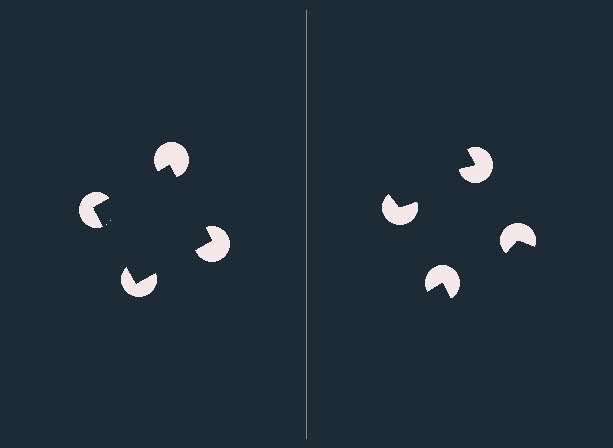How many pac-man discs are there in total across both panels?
8 — 4 on each side.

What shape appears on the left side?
An illusory square.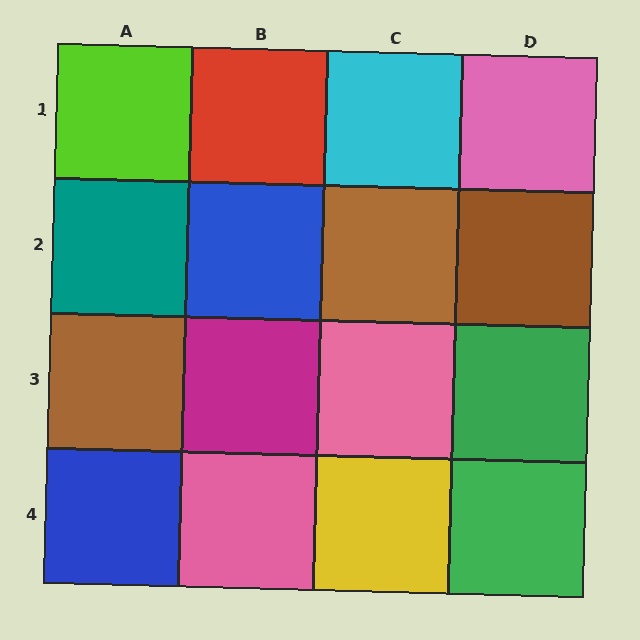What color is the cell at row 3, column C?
Pink.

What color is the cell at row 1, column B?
Red.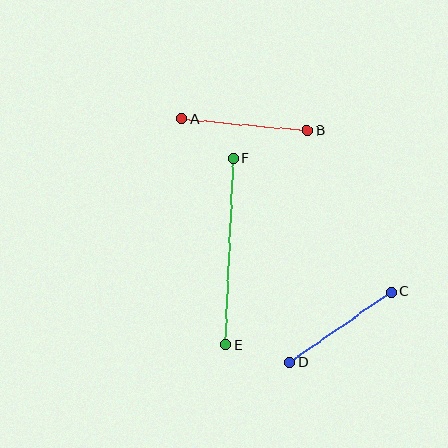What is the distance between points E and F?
The distance is approximately 186 pixels.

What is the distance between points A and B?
The distance is approximately 126 pixels.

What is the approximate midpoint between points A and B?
The midpoint is at approximately (245, 125) pixels.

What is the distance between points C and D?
The distance is approximately 124 pixels.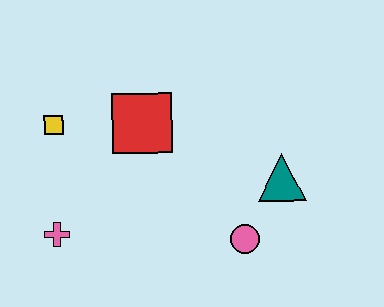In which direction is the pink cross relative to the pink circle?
The pink cross is to the left of the pink circle.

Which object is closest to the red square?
The yellow square is closest to the red square.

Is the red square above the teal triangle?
Yes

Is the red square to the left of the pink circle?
Yes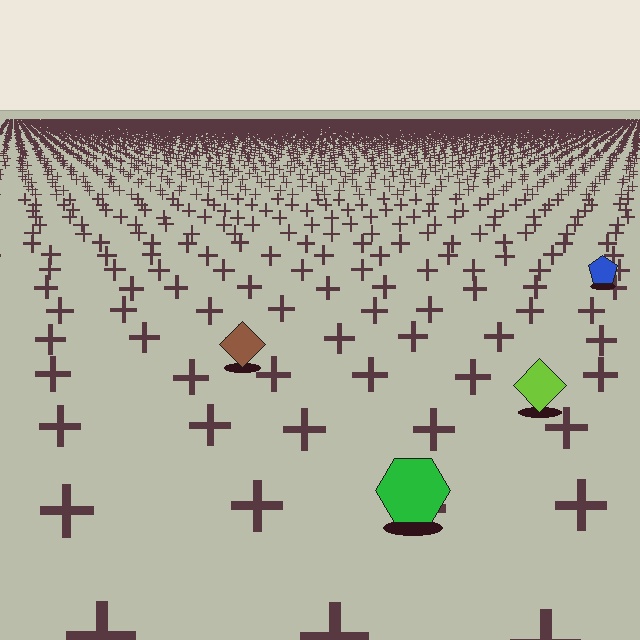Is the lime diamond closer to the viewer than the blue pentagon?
Yes. The lime diamond is closer — you can tell from the texture gradient: the ground texture is coarser near it.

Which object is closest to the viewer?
The green hexagon is closest. The texture marks near it are larger and more spread out.